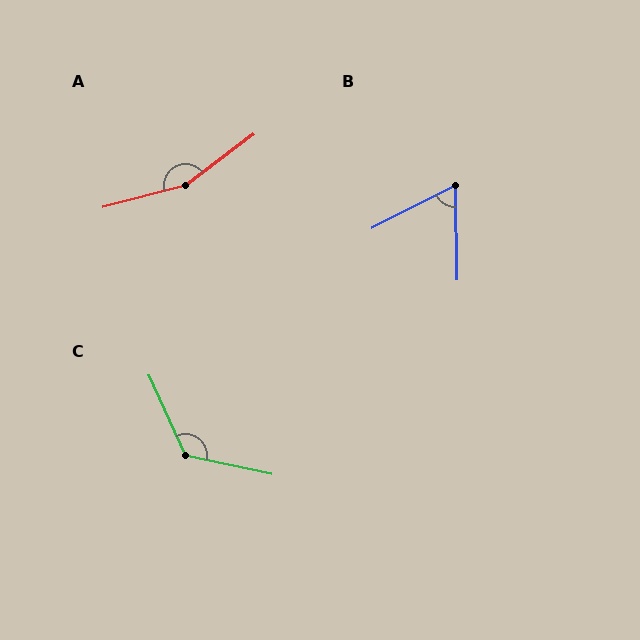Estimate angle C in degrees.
Approximately 127 degrees.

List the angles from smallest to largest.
B (64°), C (127°), A (158°).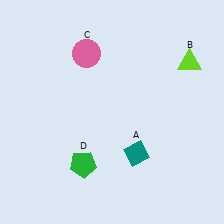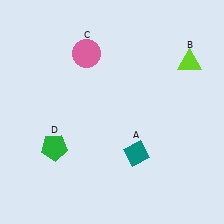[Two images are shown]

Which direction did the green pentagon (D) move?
The green pentagon (D) moved left.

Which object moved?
The green pentagon (D) moved left.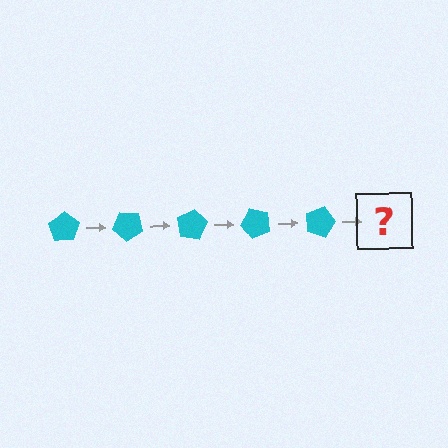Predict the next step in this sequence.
The next step is a cyan pentagon rotated 200 degrees.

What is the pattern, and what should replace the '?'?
The pattern is that the pentagon rotates 40 degrees each step. The '?' should be a cyan pentagon rotated 200 degrees.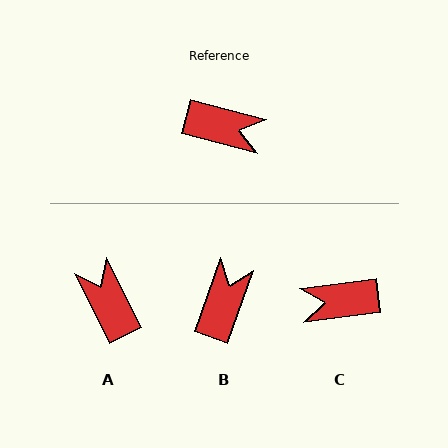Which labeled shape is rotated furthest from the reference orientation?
C, about 158 degrees away.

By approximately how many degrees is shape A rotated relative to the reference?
Approximately 131 degrees counter-clockwise.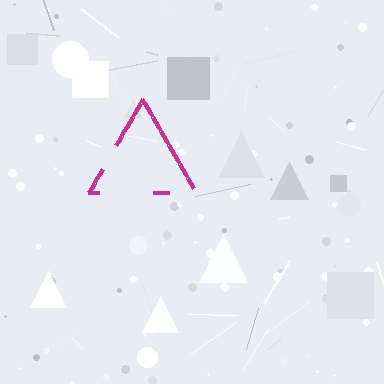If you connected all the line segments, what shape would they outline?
They would outline a triangle.